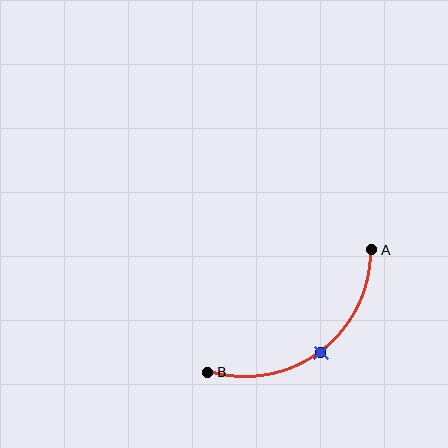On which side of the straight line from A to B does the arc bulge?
The arc bulges below and to the right of the straight line connecting A and B.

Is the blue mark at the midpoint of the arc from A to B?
Yes. The blue mark lies on the arc at equal arc-length from both A and B — it is the arc midpoint.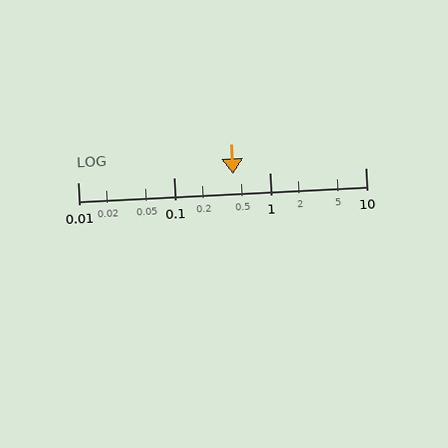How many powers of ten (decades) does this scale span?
The scale spans 3 decades, from 0.01 to 10.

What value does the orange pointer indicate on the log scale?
The pointer indicates approximately 0.42.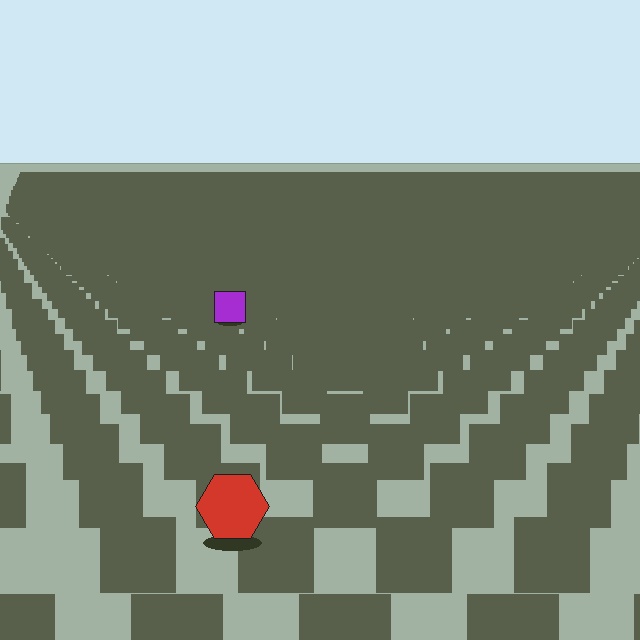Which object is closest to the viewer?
The red hexagon is closest. The texture marks near it are larger and more spread out.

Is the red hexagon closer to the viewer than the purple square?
Yes. The red hexagon is closer — you can tell from the texture gradient: the ground texture is coarser near it.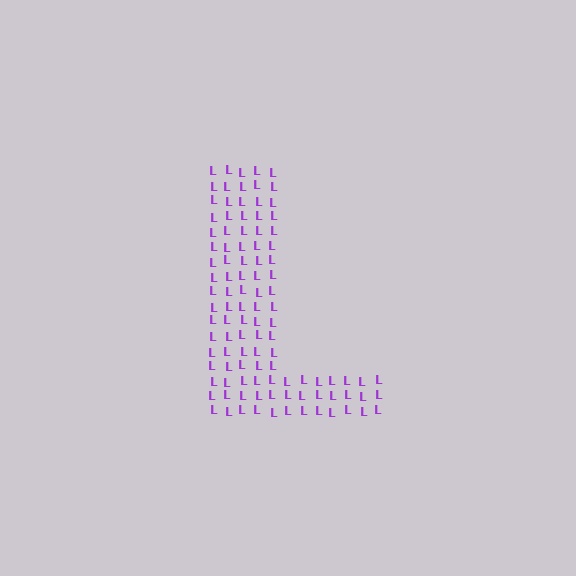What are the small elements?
The small elements are letter L's.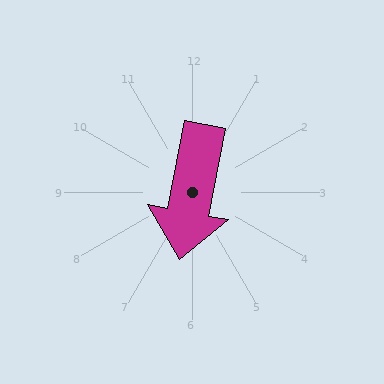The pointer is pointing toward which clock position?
Roughly 6 o'clock.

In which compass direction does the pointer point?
South.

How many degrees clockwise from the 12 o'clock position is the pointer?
Approximately 191 degrees.